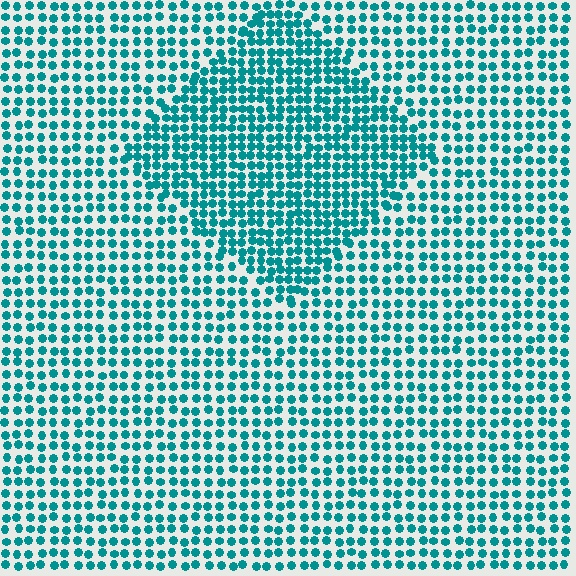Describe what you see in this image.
The image contains small teal elements arranged at two different densities. A diamond-shaped region is visible where the elements are more densely packed than the surrounding area.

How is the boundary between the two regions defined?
The boundary is defined by a change in element density (approximately 1.6x ratio). All elements are the same color, size, and shape.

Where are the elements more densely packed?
The elements are more densely packed inside the diamond boundary.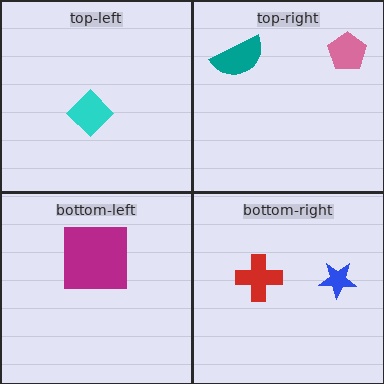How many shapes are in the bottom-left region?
1.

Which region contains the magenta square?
The bottom-left region.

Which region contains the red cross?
The bottom-right region.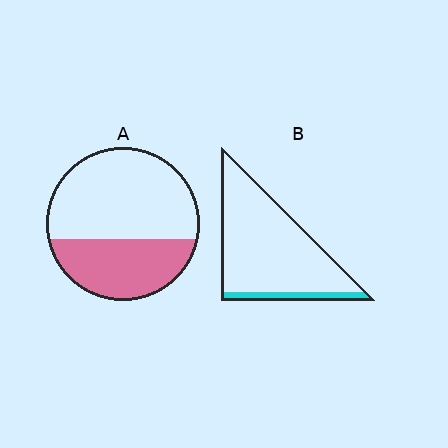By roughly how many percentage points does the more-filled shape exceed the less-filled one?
By roughly 25 percentage points (A over B).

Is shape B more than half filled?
No.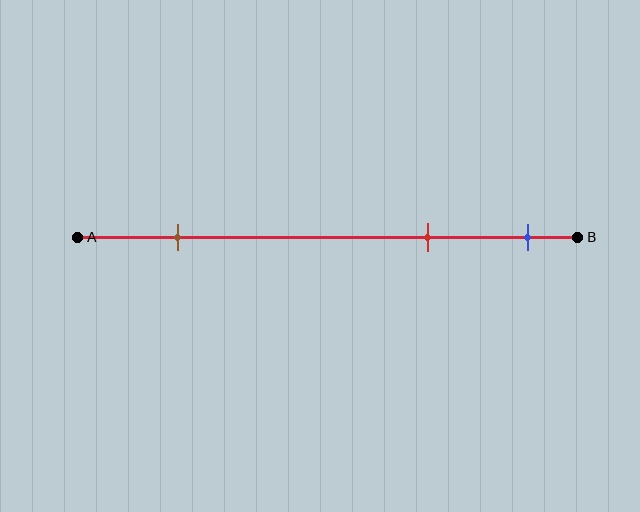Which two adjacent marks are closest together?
The red and blue marks are the closest adjacent pair.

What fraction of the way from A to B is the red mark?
The red mark is approximately 70% (0.7) of the way from A to B.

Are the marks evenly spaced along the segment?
No, the marks are not evenly spaced.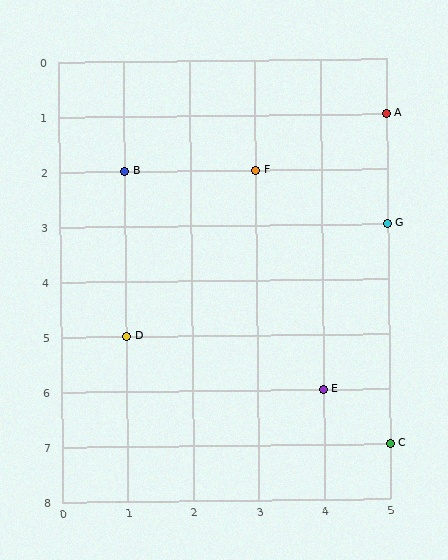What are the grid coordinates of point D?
Point D is at grid coordinates (1, 5).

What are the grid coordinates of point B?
Point B is at grid coordinates (1, 2).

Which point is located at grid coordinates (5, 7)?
Point C is at (5, 7).